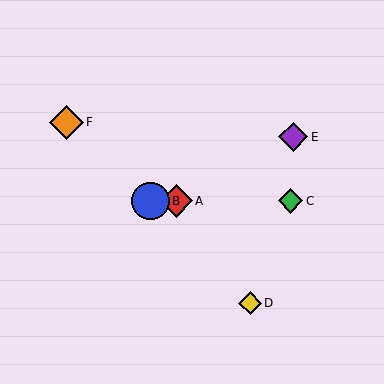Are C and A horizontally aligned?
Yes, both are at y≈201.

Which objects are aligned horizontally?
Objects A, B, C are aligned horizontally.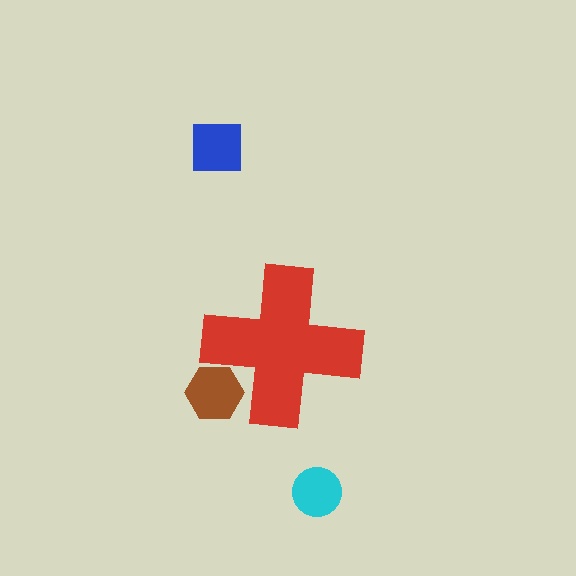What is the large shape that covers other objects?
A red cross.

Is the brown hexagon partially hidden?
Yes, the brown hexagon is partially hidden behind the red cross.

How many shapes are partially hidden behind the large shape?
1 shape is partially hidden.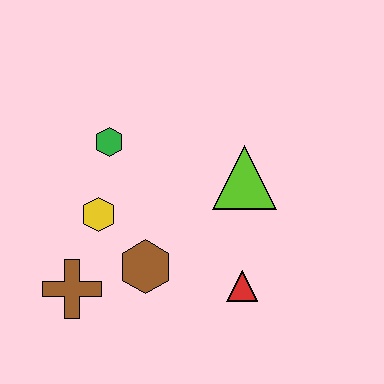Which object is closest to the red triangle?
The brown hexagon is closest to the red triangle.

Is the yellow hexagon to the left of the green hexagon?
Yes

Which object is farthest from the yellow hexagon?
The red triangle is farthest from the yellow hexagon.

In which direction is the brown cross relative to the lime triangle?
The brown cross is to the left of the lime triangle.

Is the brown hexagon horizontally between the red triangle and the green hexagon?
Yes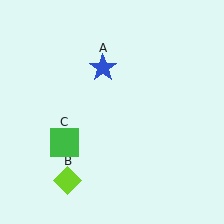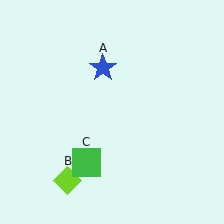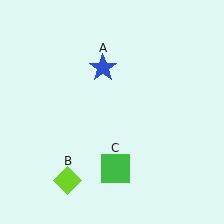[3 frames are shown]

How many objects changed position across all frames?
1 object changed position: green square (object C).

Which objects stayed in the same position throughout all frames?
Blue star (object A) and lime diamond (object B) remained stationary.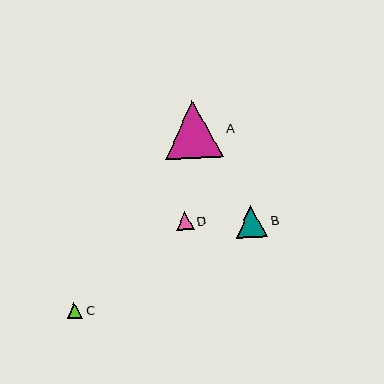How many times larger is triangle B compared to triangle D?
Triangle B is approximately 1.8 times the size of triangle D.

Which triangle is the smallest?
Triangle C is the smallest with a size of approximately 16 pixels.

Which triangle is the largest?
Triangle A is the largest with a size of approximately 58 pixels.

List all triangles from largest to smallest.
From largest to smallest: A, B, D, C.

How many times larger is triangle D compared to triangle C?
Triangle D is approximately 1.1 times the size of triangle C.